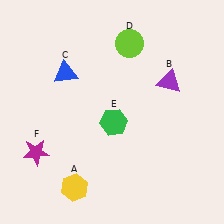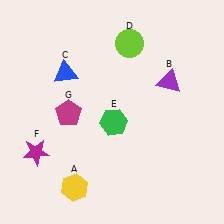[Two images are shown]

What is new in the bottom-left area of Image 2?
A magenta pentagon (G) was added in the bottom-left area of Image 2.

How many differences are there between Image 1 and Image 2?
There is 1 difference between the two images.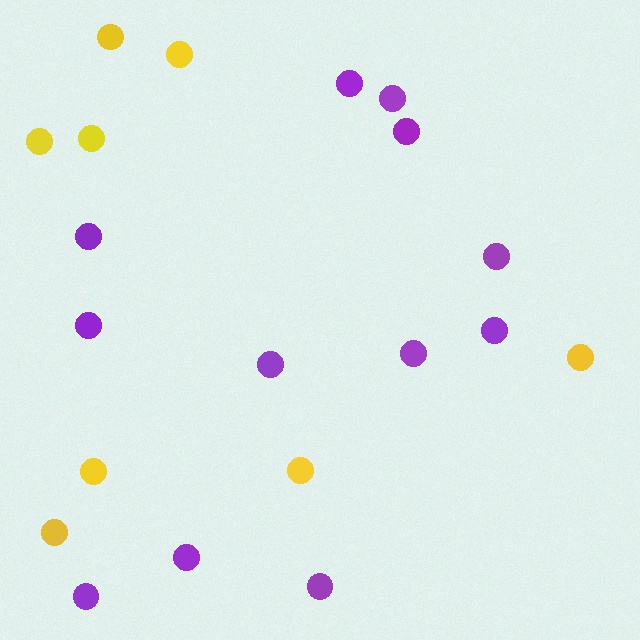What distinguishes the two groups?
There are 2 groups: one group of purple circles (12) and one group of yellow circles (8).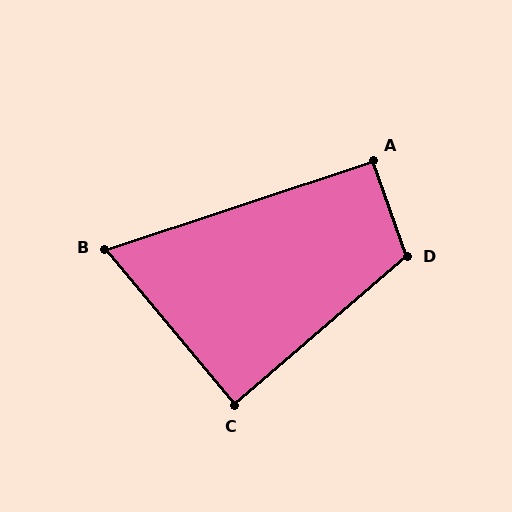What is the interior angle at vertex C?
Approximately 89 degrees (approximately right).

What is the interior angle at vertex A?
Approximately 91 degrees (approximately right).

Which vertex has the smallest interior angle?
B, at approximately 69 degrees.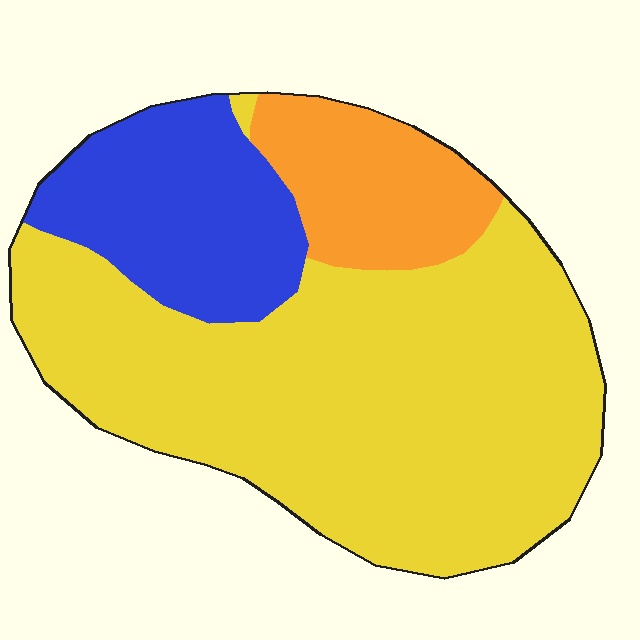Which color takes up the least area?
Orange, at roughly 15%.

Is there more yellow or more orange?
Yellow.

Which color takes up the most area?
Yellow, at roughly 65%.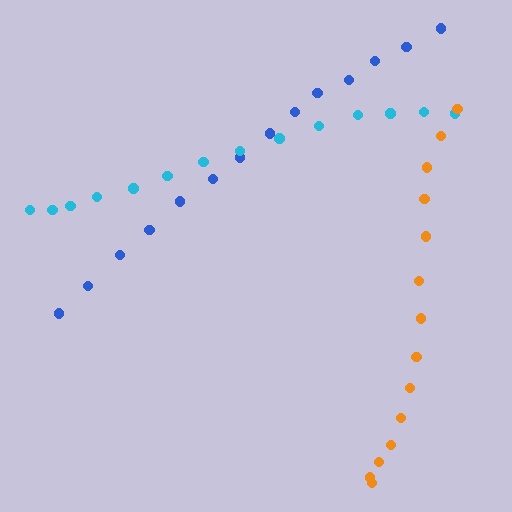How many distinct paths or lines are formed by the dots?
There are 3 distinct paths.